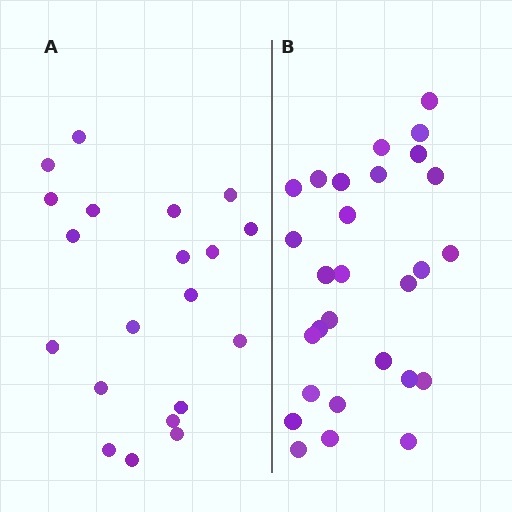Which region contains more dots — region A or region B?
Region B (the right region) has more dots.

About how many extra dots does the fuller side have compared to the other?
Region B has roughly 8 or so more dots than region A.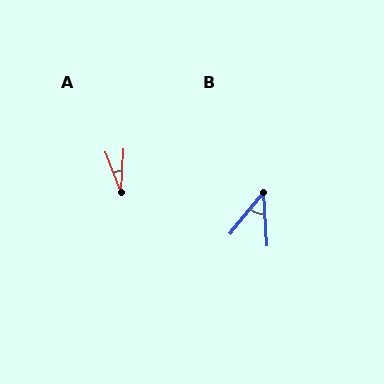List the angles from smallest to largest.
A (23°), B (43°).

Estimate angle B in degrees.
Approximately 43 degrees.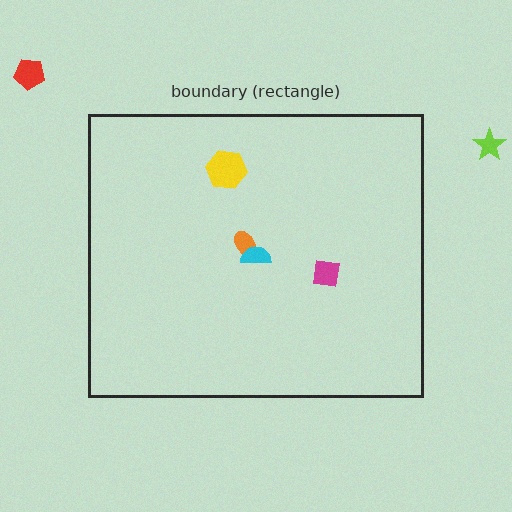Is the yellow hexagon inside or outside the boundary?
Inside.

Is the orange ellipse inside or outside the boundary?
Inside.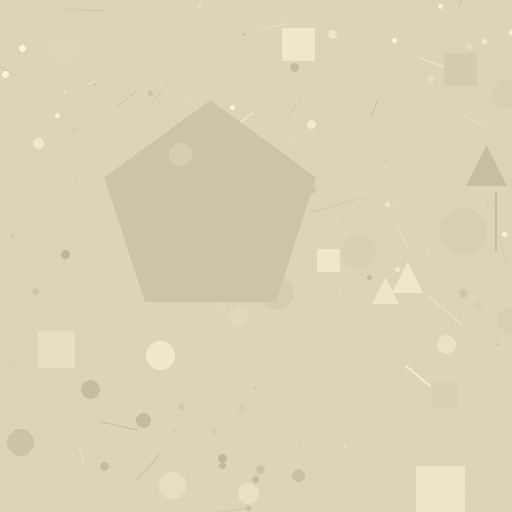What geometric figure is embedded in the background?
A pentagon is embedded in the background.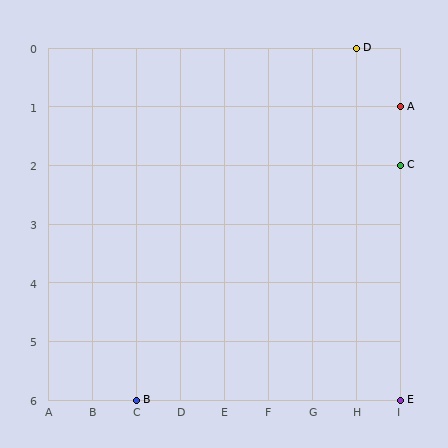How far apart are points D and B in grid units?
Points D and B are 5 columns and 6 rows apart (about 7.8 grid units diagonally).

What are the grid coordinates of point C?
Point C is at grid coordinates (I, 2).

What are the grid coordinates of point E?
Point E is at grid coordinates (I, 6).